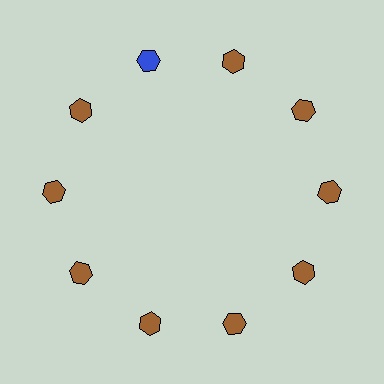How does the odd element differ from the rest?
It has a different color: blue instead of brown.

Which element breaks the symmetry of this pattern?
The blue hexagon at roughly the 11 o'clock position breaks the symmetry. All other shapes are brown hexagons.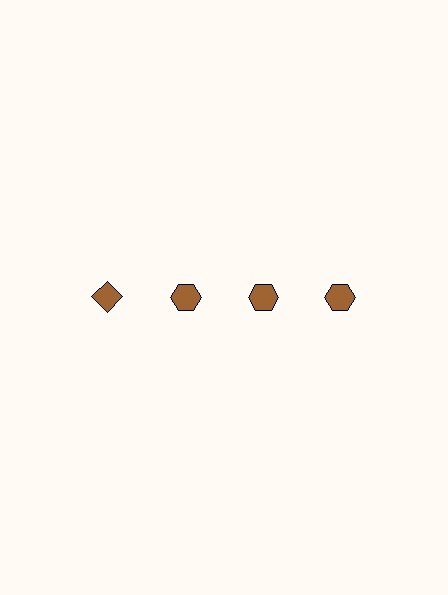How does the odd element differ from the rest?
It has a different shape: diamond instead of hexagon.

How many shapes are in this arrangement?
There are 4 shapes arranged in a grid pattern.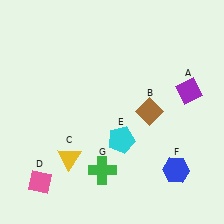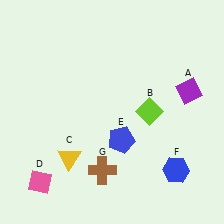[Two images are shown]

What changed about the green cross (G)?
In Image 1, G is green. In Image 2, it changed to brown.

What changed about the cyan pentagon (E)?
In Image 1, E is cyan. In Image 2, it changed to blue.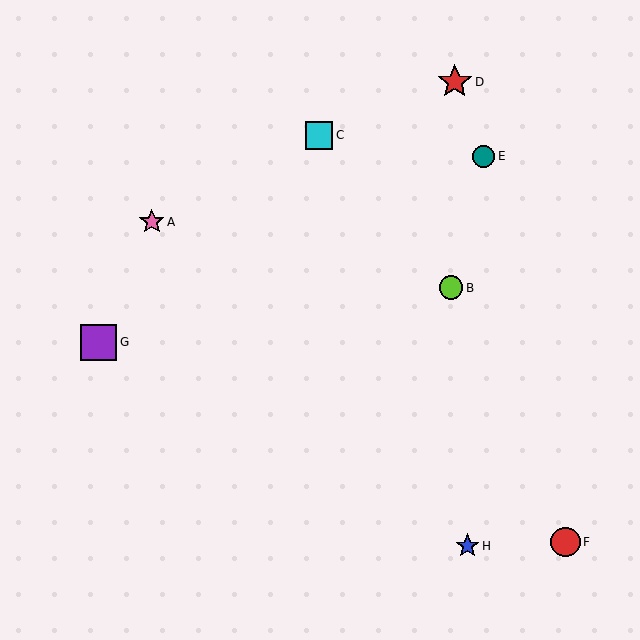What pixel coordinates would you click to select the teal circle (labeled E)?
Click at (484, 156) to select the teal circle E.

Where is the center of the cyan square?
The center of the cyan square is at (319, 135).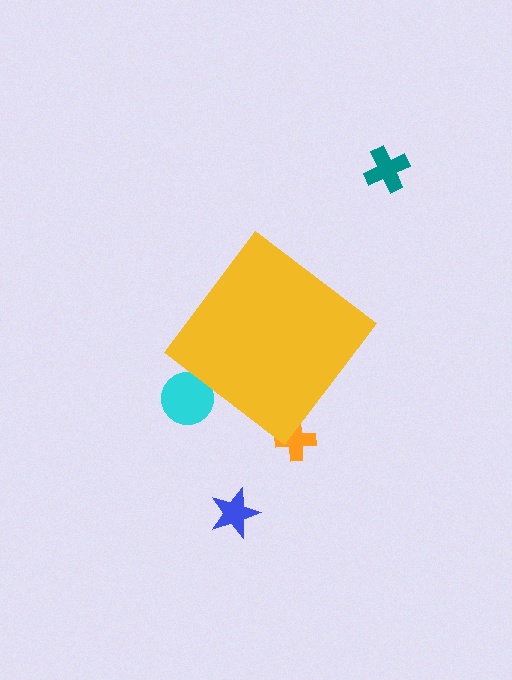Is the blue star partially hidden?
No, the blue star is fully visible.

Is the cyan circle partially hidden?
Yes, the cyan circle is partially hidden behind the yellow diamond.